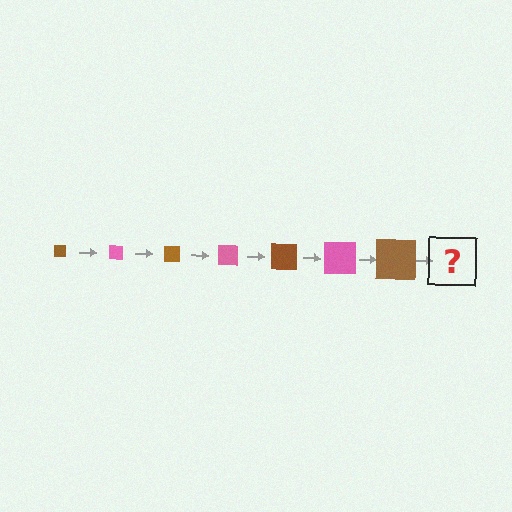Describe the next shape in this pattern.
It should be a pink square, larger than the previous one.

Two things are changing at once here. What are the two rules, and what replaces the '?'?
The two rules are that the square grows larger each step and the color cycles through brown and pink. The '?' should be a pink square, larger than the previous one.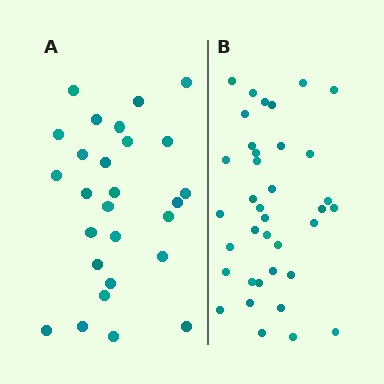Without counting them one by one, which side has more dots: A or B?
Region B (the right region) has more dots.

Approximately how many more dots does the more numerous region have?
Region B has roughly 10 or so more dots than region A.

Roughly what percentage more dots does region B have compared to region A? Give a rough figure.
About 35% more.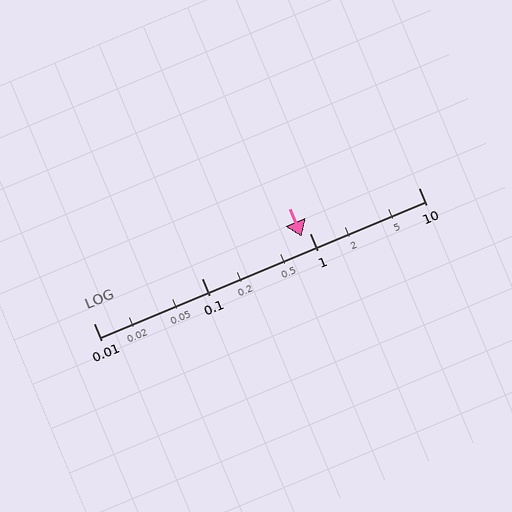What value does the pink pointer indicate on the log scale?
The pointer indicates approximately 0.84.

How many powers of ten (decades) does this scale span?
The scale spans 3 decades, from 0.01 to 10.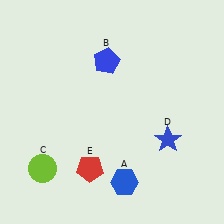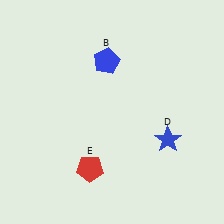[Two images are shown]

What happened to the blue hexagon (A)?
The blue hexagon (A) was removed in Image 2. It was in the bottom-right area of Image 1.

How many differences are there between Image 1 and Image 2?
There are 2 differences between the two images.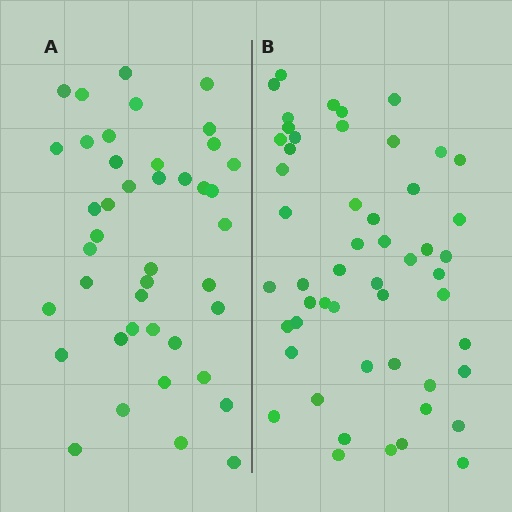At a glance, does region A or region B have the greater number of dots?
Region B (the right region) has more dots.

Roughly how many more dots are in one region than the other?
Region B has roughly 10 or so more dots than region A.